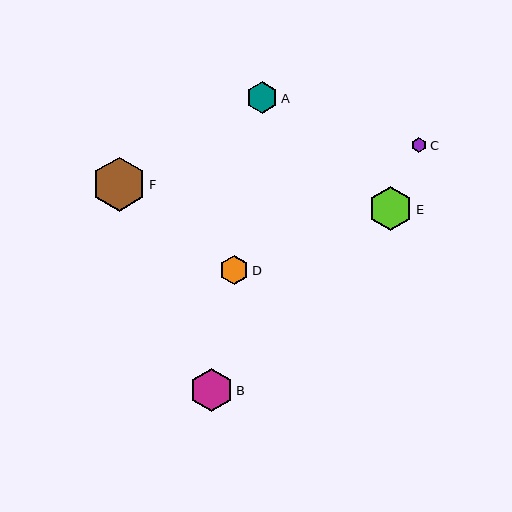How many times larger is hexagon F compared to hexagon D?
Hexagon F is approximately 1.8 times the size of hexagon D.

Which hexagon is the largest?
Hexagon F is the largest with a size of approximately 54 pixels.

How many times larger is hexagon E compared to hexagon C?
Hexagon E is approximately 2.9 times the size of hexagon C.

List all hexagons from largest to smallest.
From largest to smallest: F, E, B, A, D, C.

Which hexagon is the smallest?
Hexagon C is the smallest with a size of approximately 15 pixels.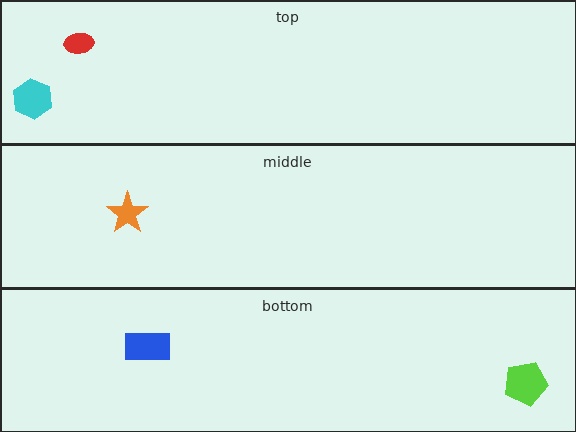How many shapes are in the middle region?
1.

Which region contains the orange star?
The middle region.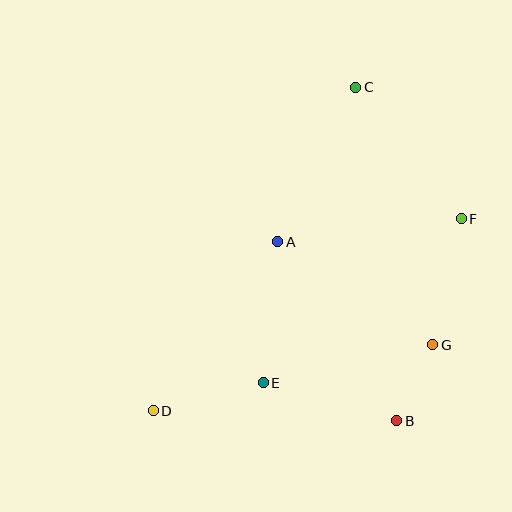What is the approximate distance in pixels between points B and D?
The distance between B and D is approximately 244 pixels.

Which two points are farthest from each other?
Points C and D are farthest from each other.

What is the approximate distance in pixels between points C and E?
The distance between C and E is approximately 310 pixels.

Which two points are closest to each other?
Points B and G are closest to each other.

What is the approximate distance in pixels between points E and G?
The distance between E and G is approximately 174 pixels.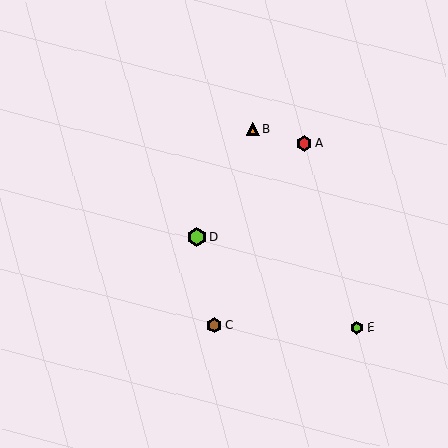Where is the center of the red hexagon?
The center of the red hexagon is at (304, 143).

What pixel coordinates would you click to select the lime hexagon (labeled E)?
Click at (357, 327) to select the lime hexagon E.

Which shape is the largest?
The lime hexagon (labeled D) is the largest.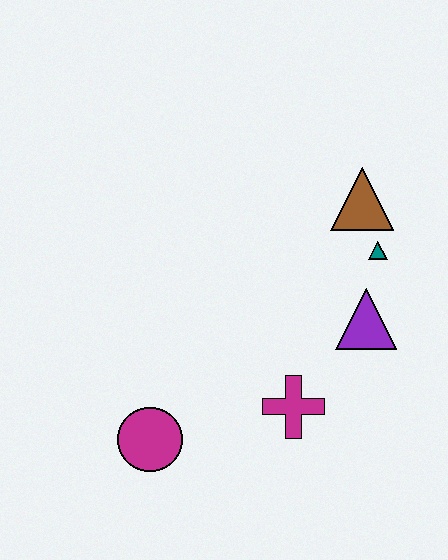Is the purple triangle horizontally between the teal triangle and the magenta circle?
Yes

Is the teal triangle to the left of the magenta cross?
No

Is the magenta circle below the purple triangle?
Yes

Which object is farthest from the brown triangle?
The magenta circle is farthest from the brown triangle.